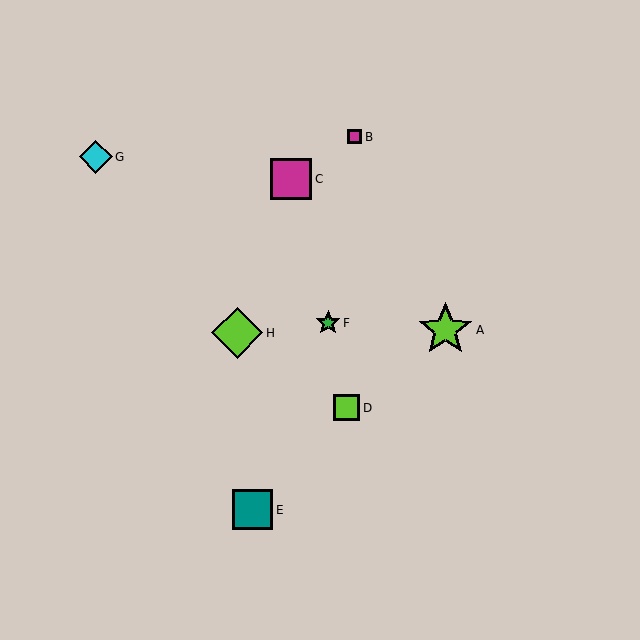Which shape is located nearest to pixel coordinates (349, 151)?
The magenta square (labeled B) at (355, 137) is nearest to that location.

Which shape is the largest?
The lime star (labeled A) is the largest.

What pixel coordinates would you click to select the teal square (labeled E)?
Click at (253, 510) to select the teal square E.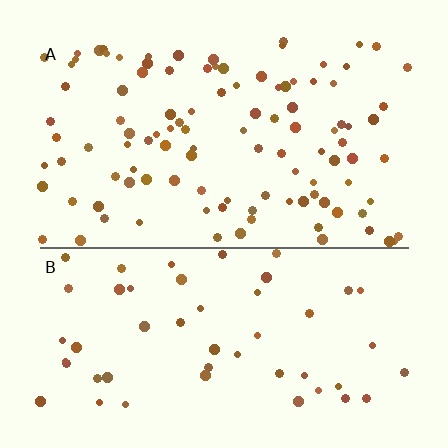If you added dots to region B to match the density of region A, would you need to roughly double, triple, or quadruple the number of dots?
Approximately double.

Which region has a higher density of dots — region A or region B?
A (the top).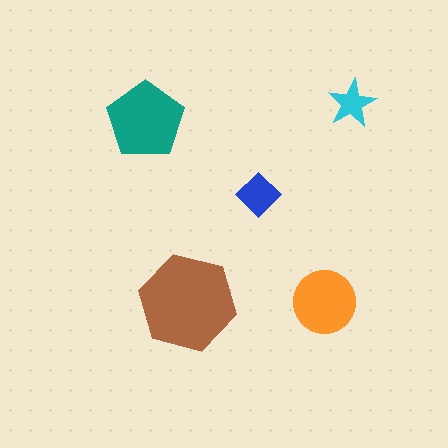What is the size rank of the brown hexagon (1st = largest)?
1st.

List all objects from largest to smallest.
The brown hexagon, the teal pentagon, the orange circle, the blue diamond, the cyan star.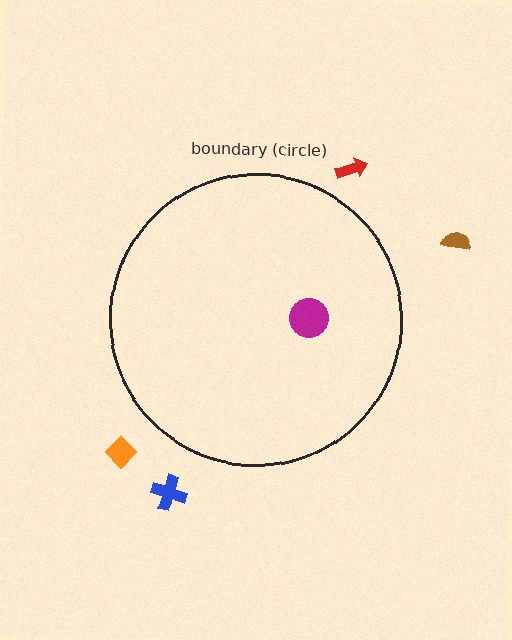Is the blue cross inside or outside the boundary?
Outside.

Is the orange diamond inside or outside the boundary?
Outside.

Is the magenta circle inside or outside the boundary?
Inside.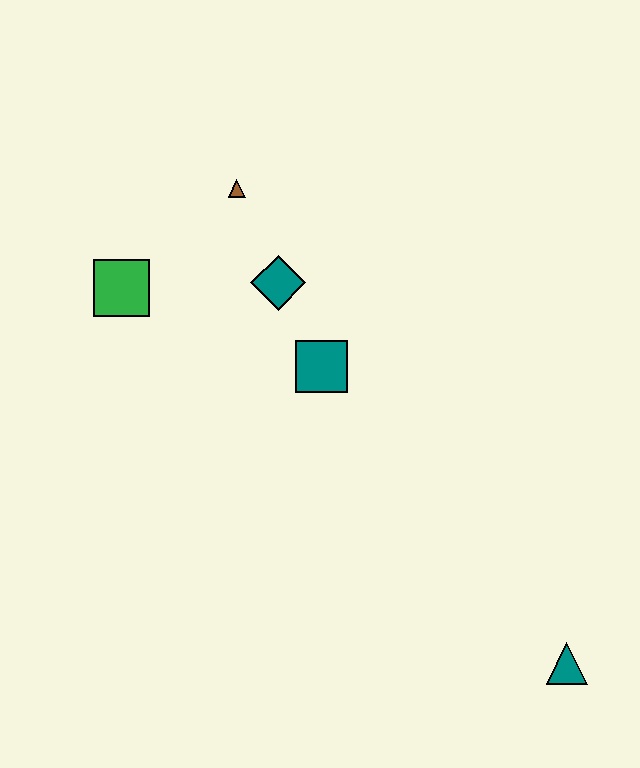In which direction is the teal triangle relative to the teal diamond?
The teal triangle is below the teal diamond.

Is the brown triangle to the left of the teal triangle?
Yes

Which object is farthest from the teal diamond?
The teal triangle is farthest from the teal diamond.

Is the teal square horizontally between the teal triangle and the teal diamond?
Yes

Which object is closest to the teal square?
The teal diamond is closest to the teal square.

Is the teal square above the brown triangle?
No